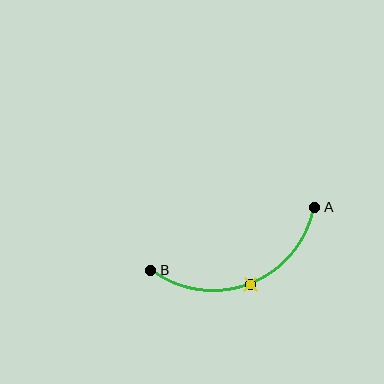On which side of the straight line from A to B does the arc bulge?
The arc bulges below the straight line connecting A and B.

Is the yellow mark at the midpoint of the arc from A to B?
Yes. The yellow mark lies on the arc at equal arc-length from both A and B — it is the arc midpoint.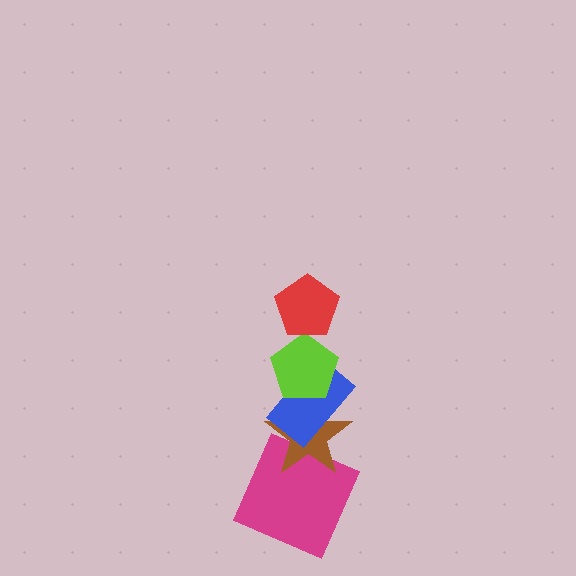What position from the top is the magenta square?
The magenta square is 5th from the top.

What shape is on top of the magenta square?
The brown star is on top of the magenta square.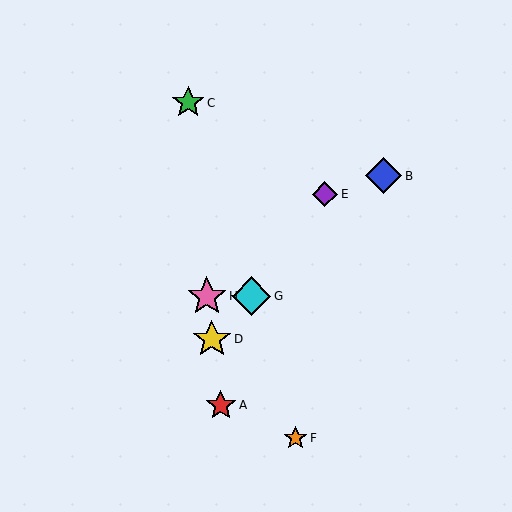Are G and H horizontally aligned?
Yes, both are at y≈296.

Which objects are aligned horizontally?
Objects G, H are aligned horizontally.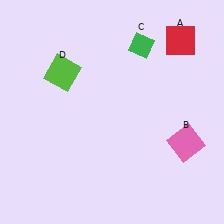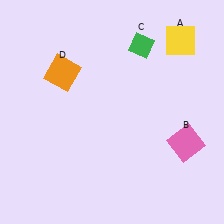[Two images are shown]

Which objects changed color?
A changed from red to yellow. D changed from lime to orange.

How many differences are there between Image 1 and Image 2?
There are 2 differences between the two images.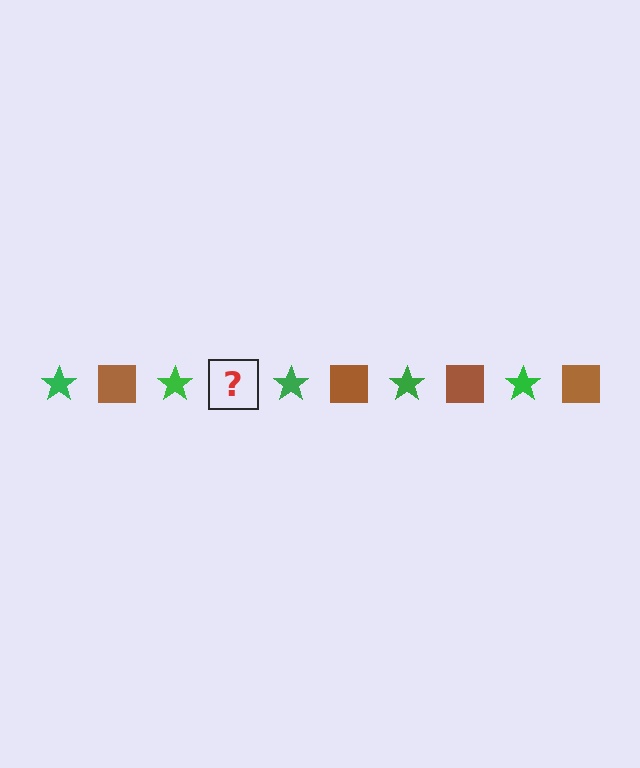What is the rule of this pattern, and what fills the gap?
The rule is that the pattern alternates between green star and brown square. The gap should be filled with a brown square.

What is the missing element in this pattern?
The missing element is a brown square.